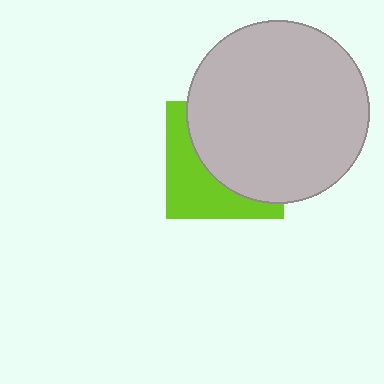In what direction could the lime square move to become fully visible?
The lime square could move toward the lower-left. That would shift it out from behind the light gray circle entirely.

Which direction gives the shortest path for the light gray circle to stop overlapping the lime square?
Moving toward the upper-right gives the shortest separation.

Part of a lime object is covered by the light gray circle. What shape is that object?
It is a square.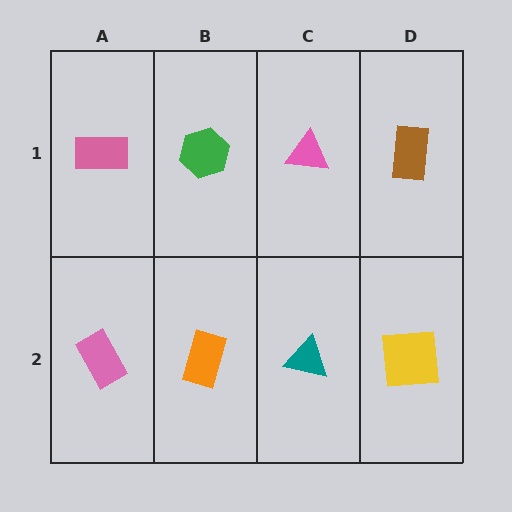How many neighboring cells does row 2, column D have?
2.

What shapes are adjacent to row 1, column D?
A yellow square (row 2, column D), a pink triangle (row 1, column C).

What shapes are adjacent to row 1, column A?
A pink rectangle (row 2, column A), a green hexagon (row 1, column B).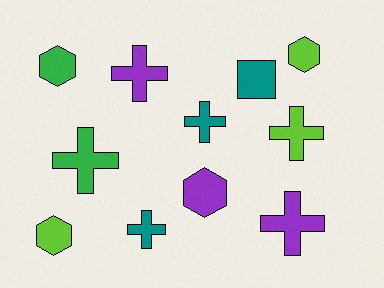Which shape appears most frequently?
Cross, with 6 objects.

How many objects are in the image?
There are 11 objects.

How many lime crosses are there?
There is 1 lime cross.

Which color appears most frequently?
Purple, with 3 objects.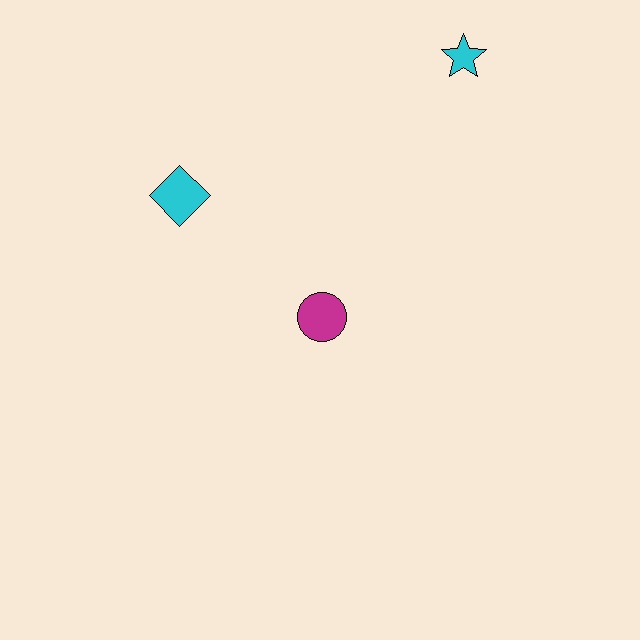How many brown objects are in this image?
There are no brown objects.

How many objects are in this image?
There are 3 objects.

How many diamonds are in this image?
There is 1 diamond.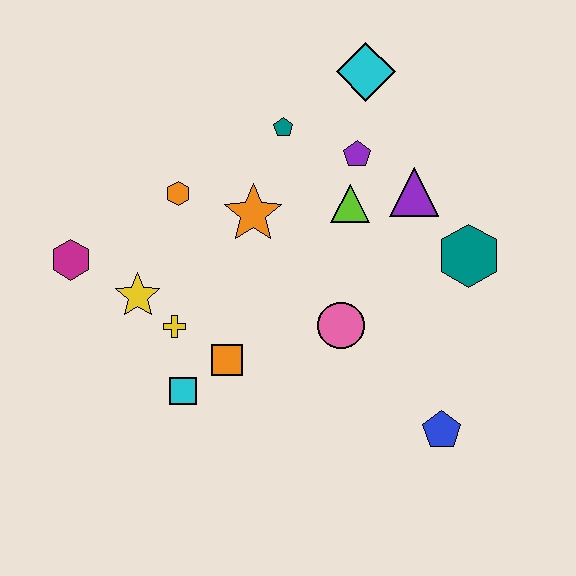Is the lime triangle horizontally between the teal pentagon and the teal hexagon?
Yes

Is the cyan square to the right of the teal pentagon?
No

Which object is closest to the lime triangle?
The purple pentagon is closest to the lime triangle.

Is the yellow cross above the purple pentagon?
No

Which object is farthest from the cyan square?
The cyan diamond is farthest from the cyan square.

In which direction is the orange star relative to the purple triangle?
The orange star is to the left of the purple triangle.